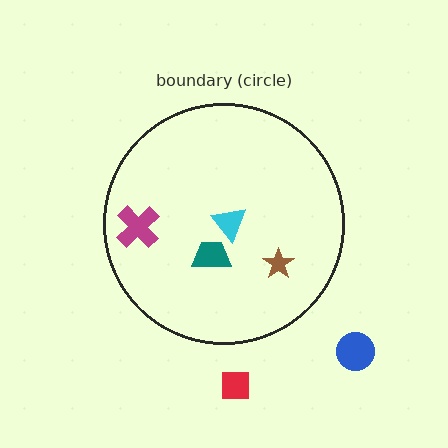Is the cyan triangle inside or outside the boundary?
Inside.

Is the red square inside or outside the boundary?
Outside.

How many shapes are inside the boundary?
4 inside, 2 outside.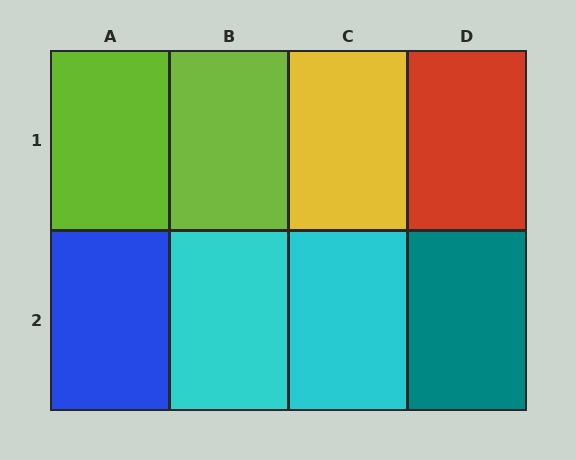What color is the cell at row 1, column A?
Lime.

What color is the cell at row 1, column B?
Lime.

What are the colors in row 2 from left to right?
Blue, cyan, cyan, teal.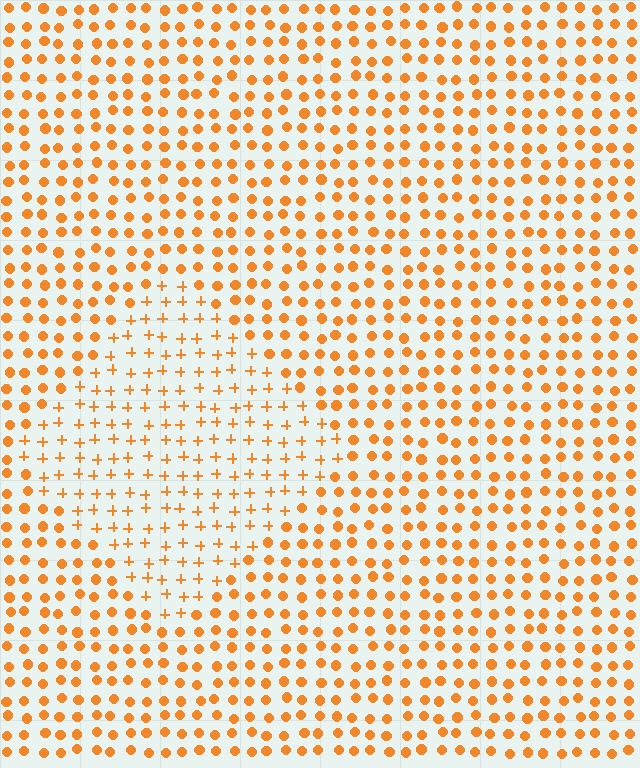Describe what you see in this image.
The image is filled with small orange elements arranged in a uniform grid. A diamond-shaped region contains plus signs, while the surrounding area contains circles. The boundary is defined purely by the change in element shape.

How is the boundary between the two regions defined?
The boundary is defined by a change in element shape: plus signs inside vs. circles outside. All elements share the same color and spacing.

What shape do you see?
I see a diamond.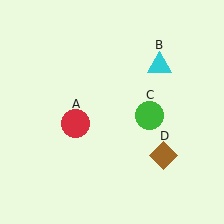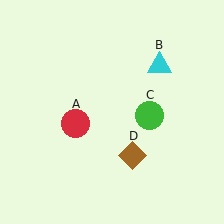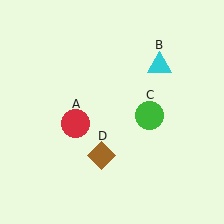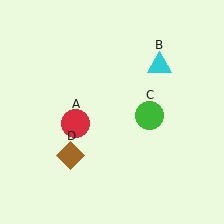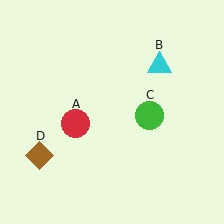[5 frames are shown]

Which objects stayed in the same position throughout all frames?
Red circle (object A) and cyan triangle (object B) and green circle (object C) remained stationary.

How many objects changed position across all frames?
1 object changed position: brown diamond (object D).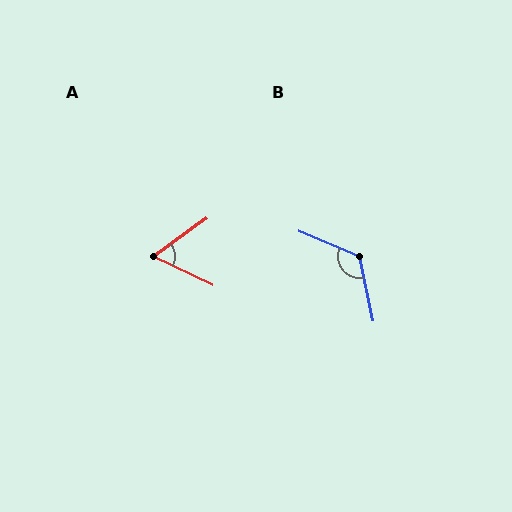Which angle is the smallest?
A, at approximately 61 degrees.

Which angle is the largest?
B, at approximately 125 degrees.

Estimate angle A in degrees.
Approximately 61 degrees.